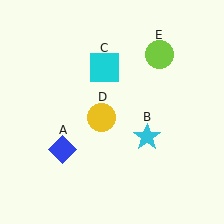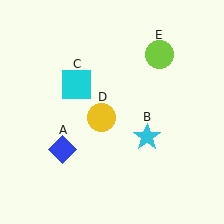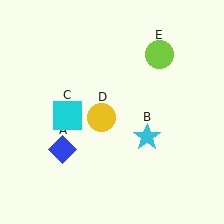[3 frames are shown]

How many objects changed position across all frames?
1 object changed position: cyan square (object C).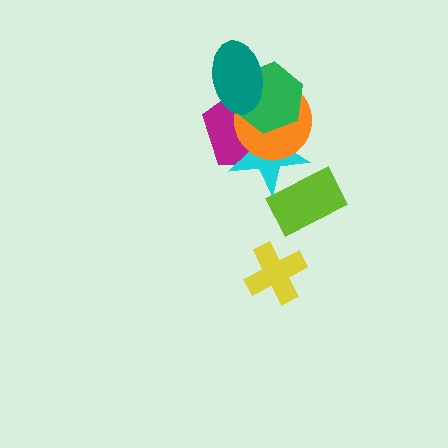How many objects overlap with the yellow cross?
0 objects overlap with the yellow cross.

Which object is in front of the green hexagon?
The teal ellipse is in front of the green hexagon.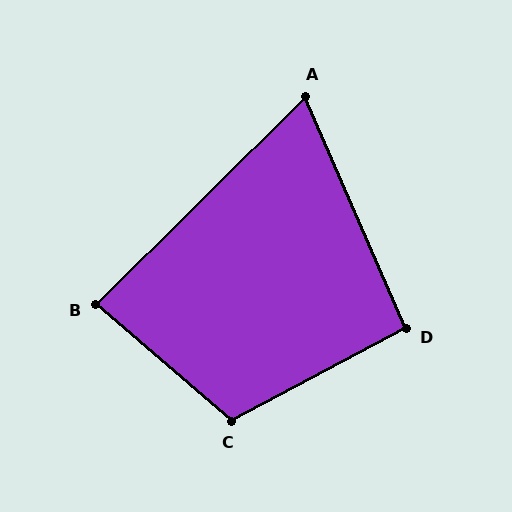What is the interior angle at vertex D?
Approximately 94 degrees (approximately right).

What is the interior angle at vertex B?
Approximately 86 degrees (approximately right).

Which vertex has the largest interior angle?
C, at approximately 111 degrees.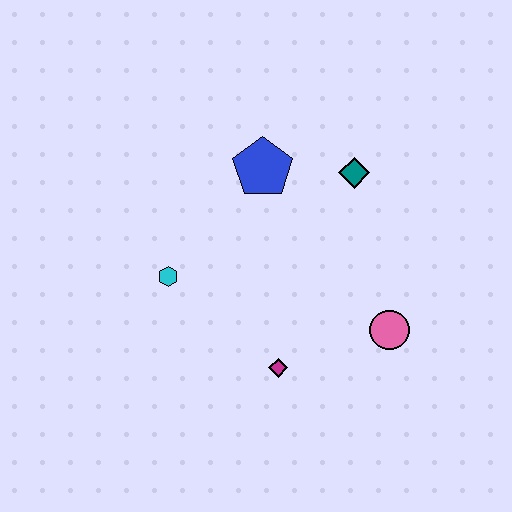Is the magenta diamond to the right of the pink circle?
No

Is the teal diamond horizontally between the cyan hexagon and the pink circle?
Yes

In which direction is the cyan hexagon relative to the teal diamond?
The cyan hexagon is to the left of the teal diamond.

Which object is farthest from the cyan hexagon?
The pink circle is farthest from the cyan hexagon.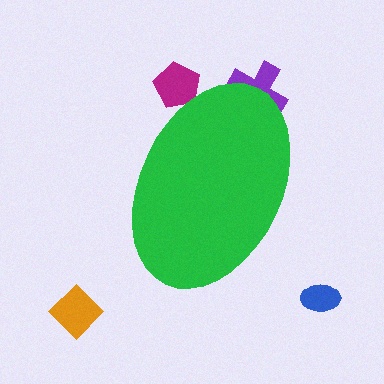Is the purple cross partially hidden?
Yes, the purple cross is partially hidden behind the green ellipse.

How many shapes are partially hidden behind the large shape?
2 shapes are partially hidden.